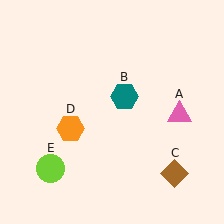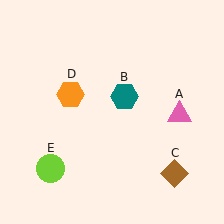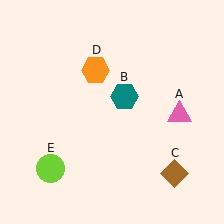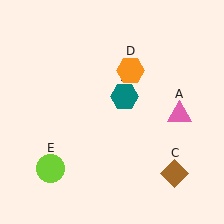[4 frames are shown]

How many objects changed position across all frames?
1 object changed position: orange hexagon (object D).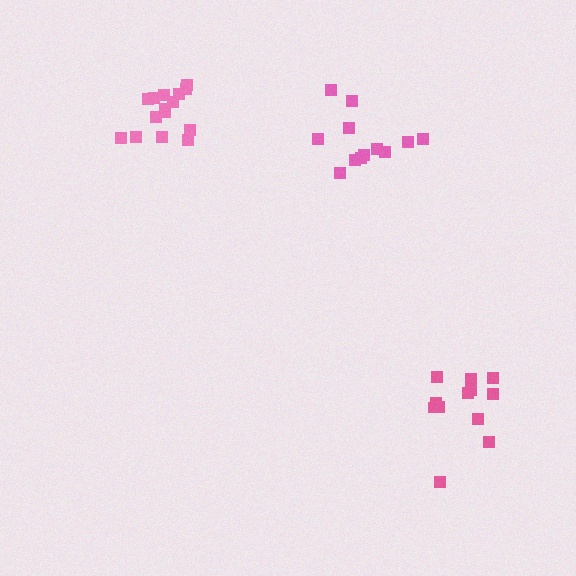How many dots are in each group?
Group 1: 12 dots, Group 2: 12 dots, Group 3: 15 dots (39 total).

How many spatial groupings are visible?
There are 3 spatial groupings.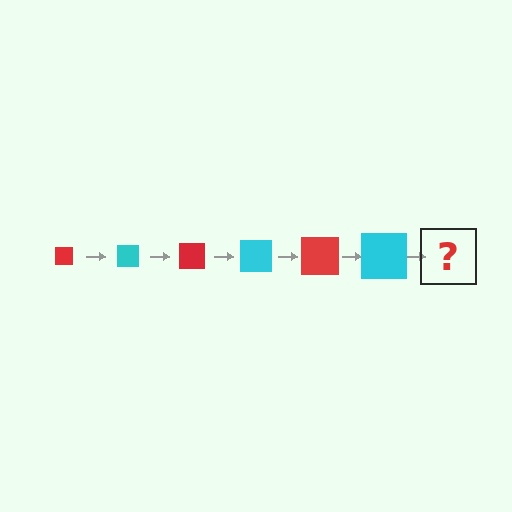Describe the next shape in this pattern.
It should be a red square, larger than the previous one.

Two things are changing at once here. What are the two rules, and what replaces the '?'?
The two rules are that the square grows larger each step and the color cycles through red and cyan. The '?' should be a red square, larger than the previous one.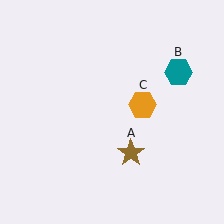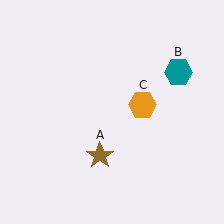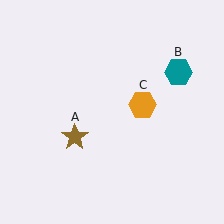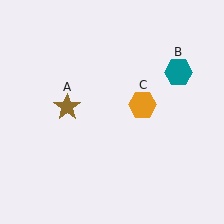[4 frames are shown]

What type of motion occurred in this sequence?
The brown star (object A) rotated clockwise around the center of the scene.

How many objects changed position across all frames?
1 object changed position: brown star (object A).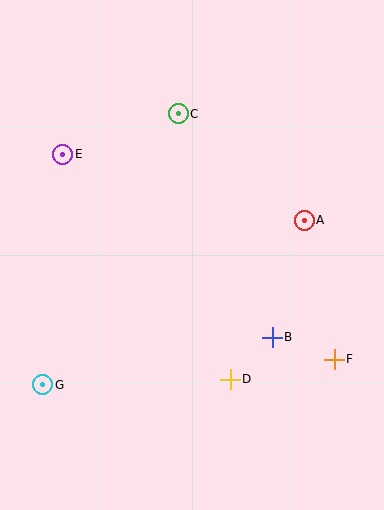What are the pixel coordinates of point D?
Point D is at (230, 379).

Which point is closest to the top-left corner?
Point E is closest to the top-left corner.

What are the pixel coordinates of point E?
Point E is at (63, 154).